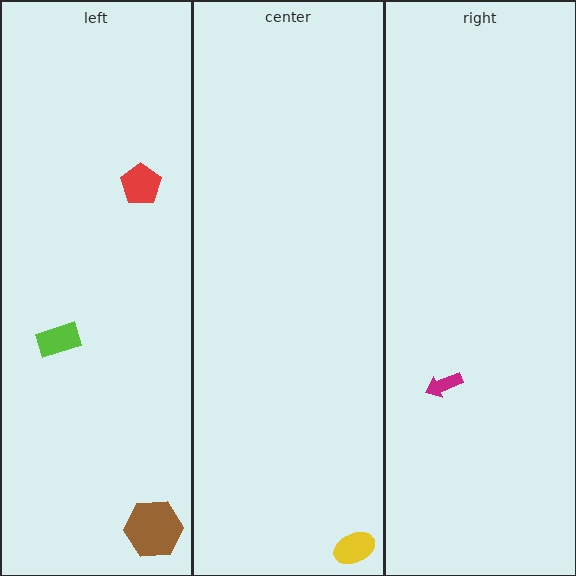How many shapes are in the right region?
1.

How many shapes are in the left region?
3.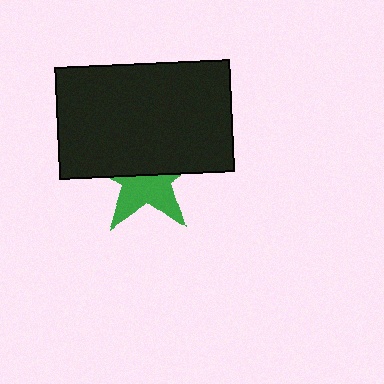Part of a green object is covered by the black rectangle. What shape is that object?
It is a star.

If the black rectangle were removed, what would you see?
You would see the complete green star.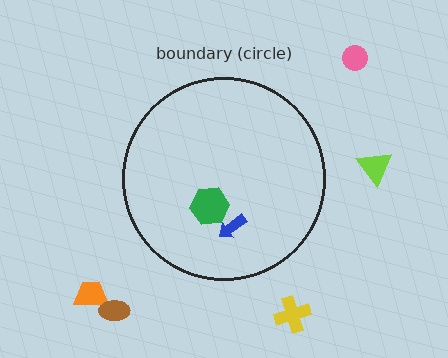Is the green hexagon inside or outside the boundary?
Inside.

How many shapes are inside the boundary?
2 inside, 5 outside.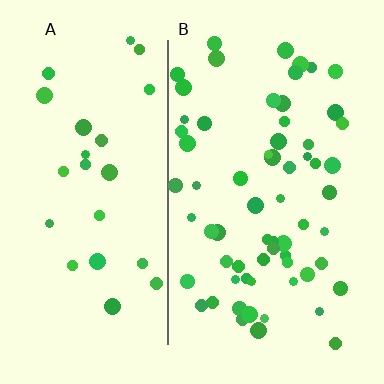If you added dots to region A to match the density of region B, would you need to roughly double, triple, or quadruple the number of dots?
Approximately triple.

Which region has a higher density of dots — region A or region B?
B (the right).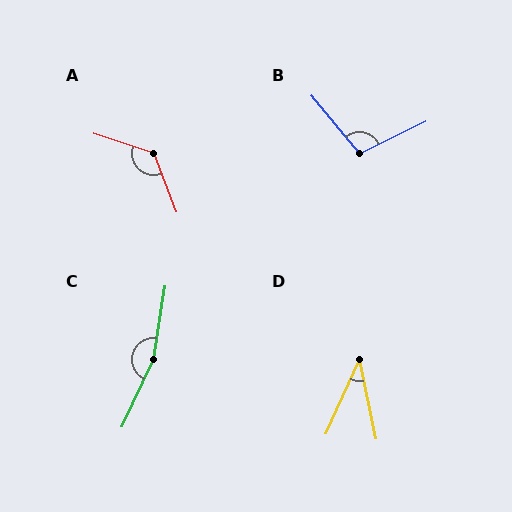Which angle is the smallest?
D, at approximately 36 degrees.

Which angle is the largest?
C, at approximately 164 degrees.